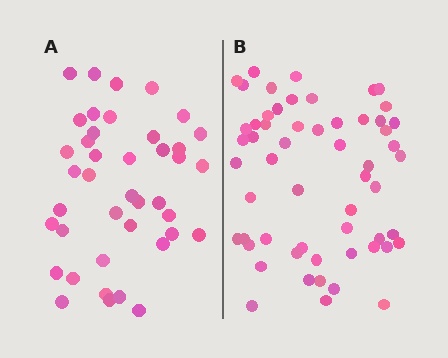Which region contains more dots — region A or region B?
Region B (the right region) has more dots.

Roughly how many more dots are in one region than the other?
Region B has approximately 15 more dots than region A.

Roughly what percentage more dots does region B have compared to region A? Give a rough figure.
About 40% more.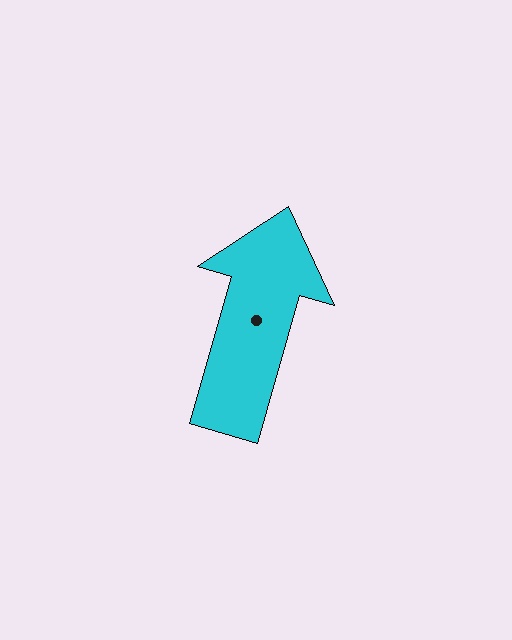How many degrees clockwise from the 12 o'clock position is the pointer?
Approximately 16 degrees.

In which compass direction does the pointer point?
North.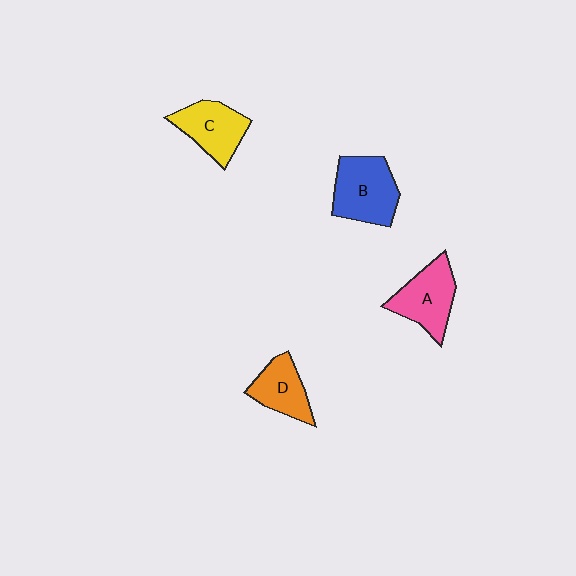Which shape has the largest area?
Shape B (blue).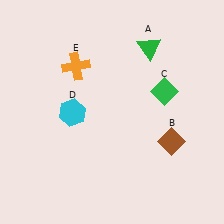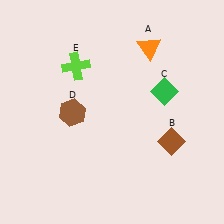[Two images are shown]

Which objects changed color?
A changed from green to orange. D changed from cyan to brown. E changed from orange to lime.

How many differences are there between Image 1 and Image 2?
There are 3 differences between the two images.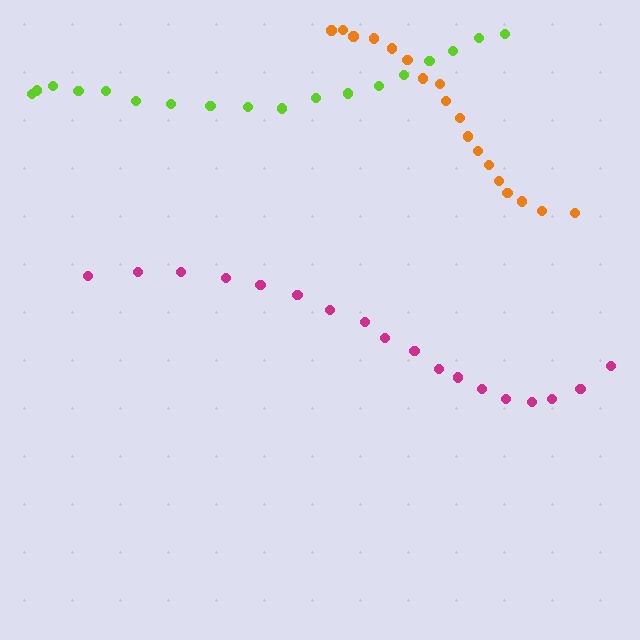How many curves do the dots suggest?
There are 3 distinct paths.